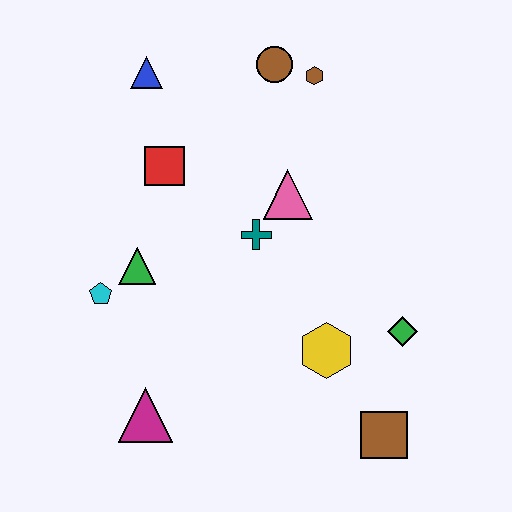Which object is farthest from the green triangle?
The brown square is farthest from the green triangle.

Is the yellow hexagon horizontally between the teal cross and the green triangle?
No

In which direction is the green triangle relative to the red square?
The green triangle is below the red square.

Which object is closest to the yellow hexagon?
The green diamond is closest to the yellow hexagon.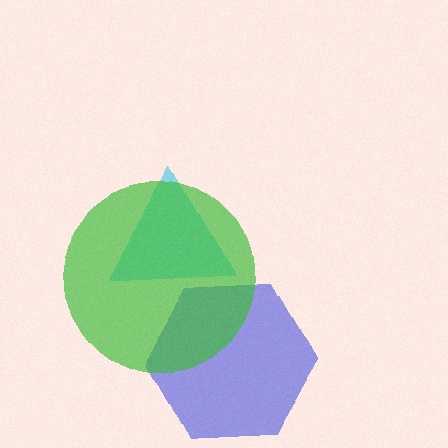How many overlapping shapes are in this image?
There are 3 overlapping shapes in the image.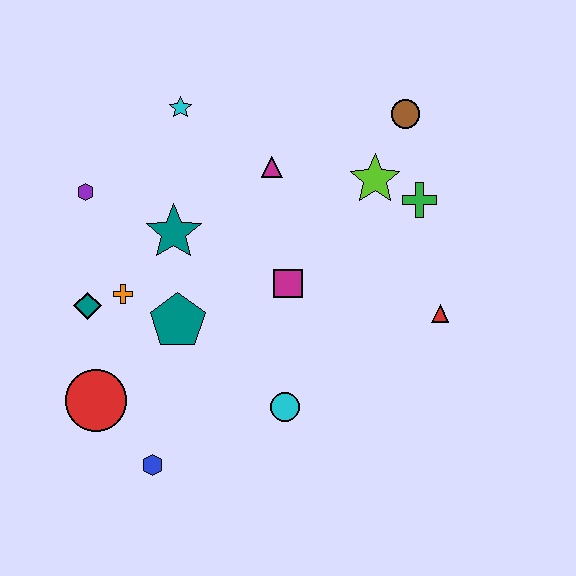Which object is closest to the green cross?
The lime star is closest to the green cross.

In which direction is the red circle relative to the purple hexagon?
The red circle is below the purple hexagon.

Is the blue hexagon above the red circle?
No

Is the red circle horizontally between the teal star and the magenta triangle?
No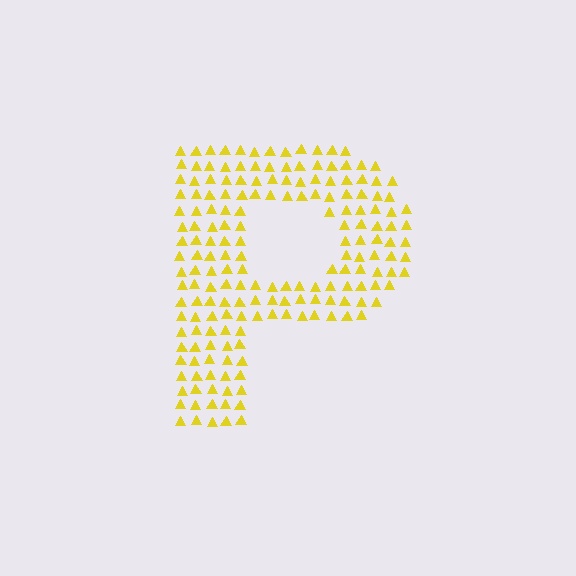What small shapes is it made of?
It is made of small triangles.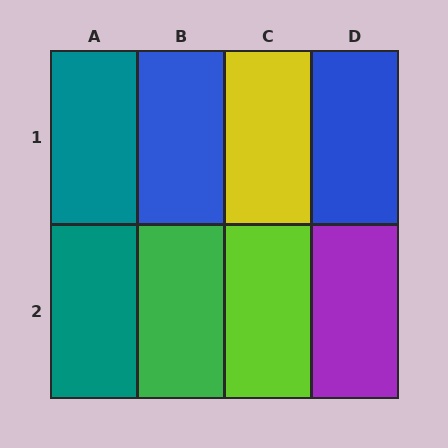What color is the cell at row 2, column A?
Teal.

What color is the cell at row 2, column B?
Green.